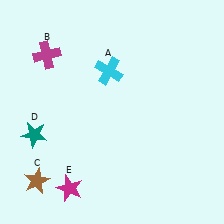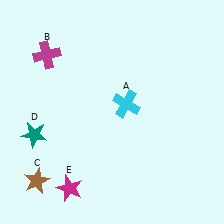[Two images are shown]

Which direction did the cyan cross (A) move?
The cyan cross (A) moved down.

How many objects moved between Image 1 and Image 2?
1 object moved between the two images.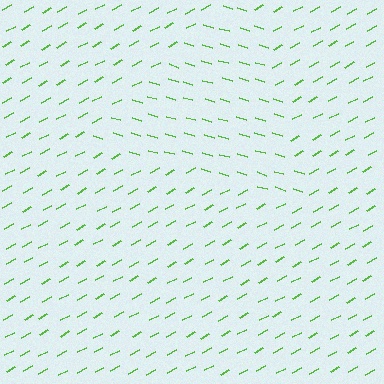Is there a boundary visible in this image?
Yes, there is a texture boundary formed by a change in line orientation.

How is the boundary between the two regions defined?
The boundary is defined purely by a change in line orientation (approximately 45 degrees difference). All lines are the same color and thickness.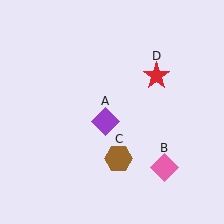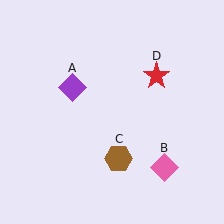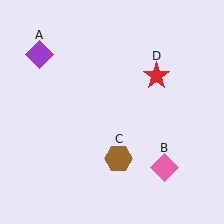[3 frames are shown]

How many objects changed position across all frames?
1 object changed position: purple diamond (object A).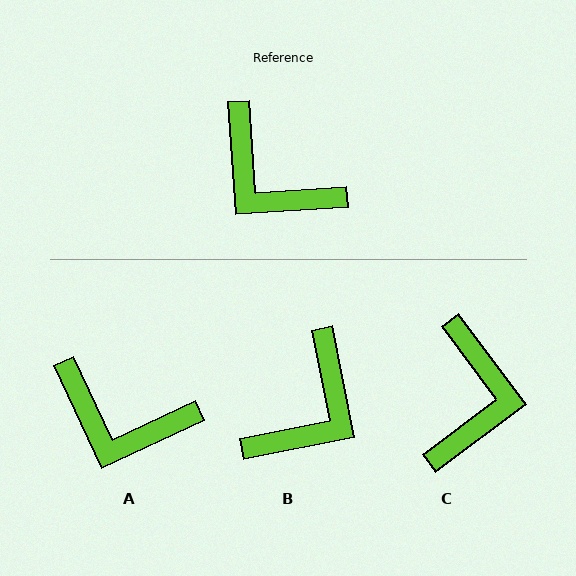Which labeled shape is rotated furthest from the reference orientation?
C, about 123 degrees away.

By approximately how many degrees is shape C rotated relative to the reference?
Approximately 123 degrees counter-clockwise.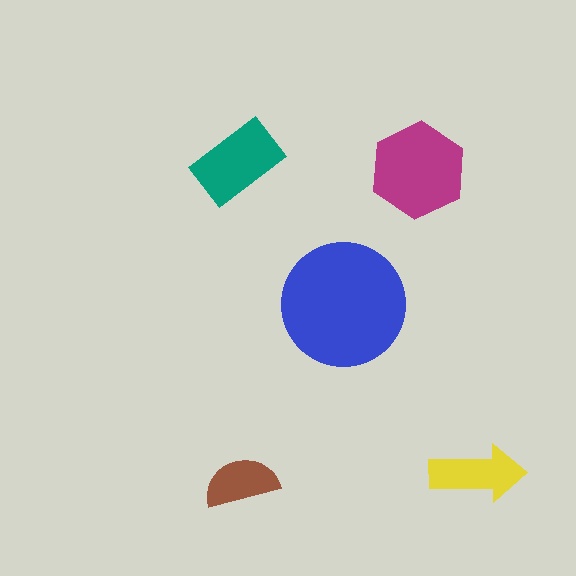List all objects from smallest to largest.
The brown semicircle, the yellow arrow, the teal rectangle, the magenta hexagon, the blue circle.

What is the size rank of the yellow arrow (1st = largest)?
4th.